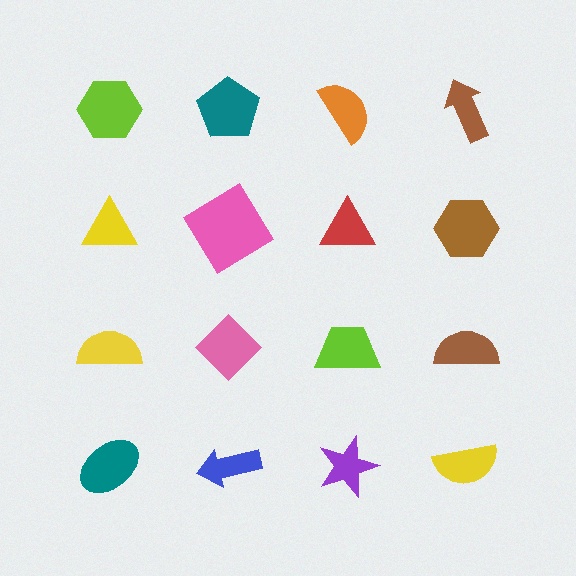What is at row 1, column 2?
A teal pentagon.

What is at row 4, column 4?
A yellow semicircle.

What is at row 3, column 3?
A lime trapezoid.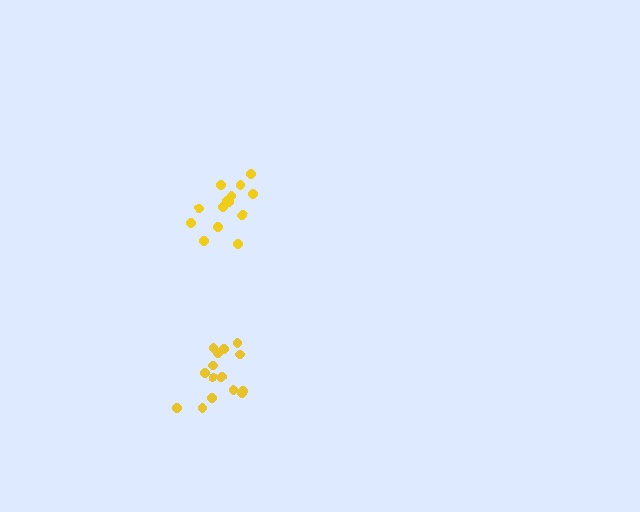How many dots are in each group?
Group 1: 14 dots, Group 2: 15 dots (29 total).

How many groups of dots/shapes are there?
There are 2 groups.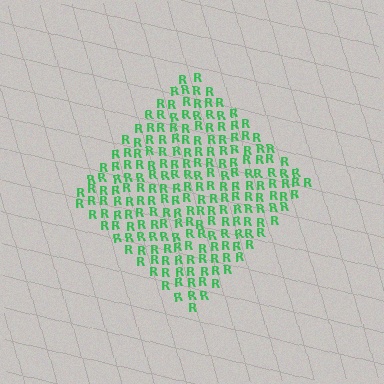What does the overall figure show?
The overall figure shows a diamond.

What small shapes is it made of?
It is made of small letter R's.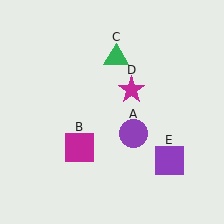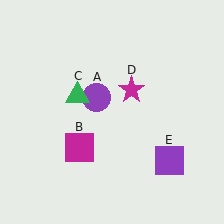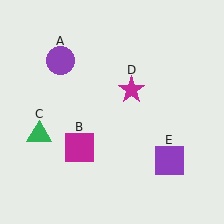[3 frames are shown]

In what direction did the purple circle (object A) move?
The purple circle (object A) moved up and to the left.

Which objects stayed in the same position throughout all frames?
Magenta square (object B) and magenta star (object D) and purple square (object E) remained stationary.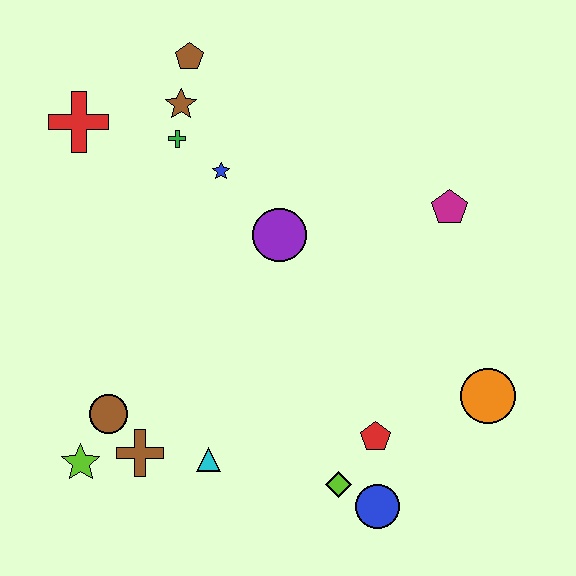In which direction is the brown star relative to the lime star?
The brown star is above the lime star.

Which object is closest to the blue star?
The green cross is closest to the blue star.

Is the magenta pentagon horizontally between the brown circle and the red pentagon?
No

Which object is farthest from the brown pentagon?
The blue circle is farthest from the brown pentagon.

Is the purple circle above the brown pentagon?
No